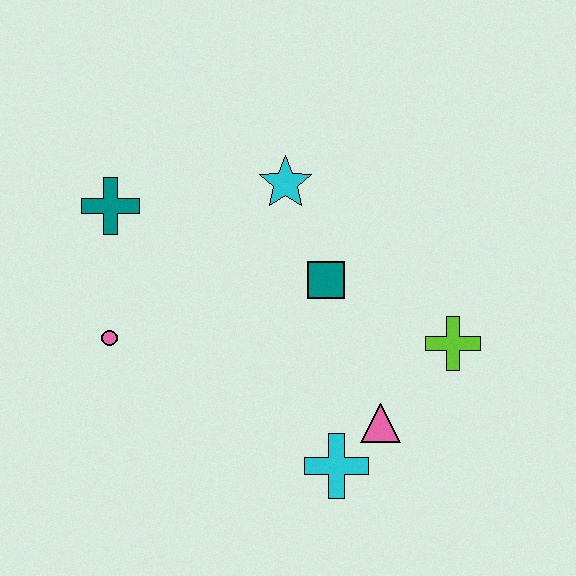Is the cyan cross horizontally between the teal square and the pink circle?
No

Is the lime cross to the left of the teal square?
No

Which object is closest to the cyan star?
The teal square is closest to the cyan star.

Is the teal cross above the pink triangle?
Yes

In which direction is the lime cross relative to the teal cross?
The lime cross is to the right of the teal cross.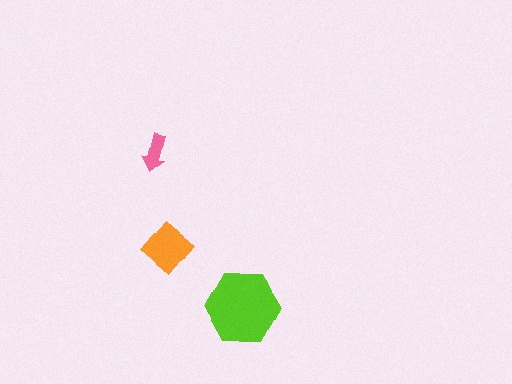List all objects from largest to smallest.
The lime hexagon, the orange diamond, the pink arrow.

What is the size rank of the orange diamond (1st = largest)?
2nd.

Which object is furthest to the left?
The pink arrow is leftmost.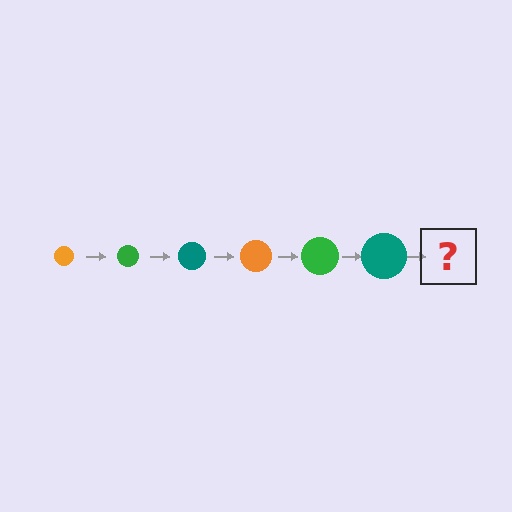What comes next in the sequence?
The next element should be an orange circle, larger than the previous one.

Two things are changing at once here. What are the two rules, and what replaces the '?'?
The two rules are that the circle grows larger each step and the color cycles through orange, green, and teal. The '?' should be an orange circle, larger than the previous one.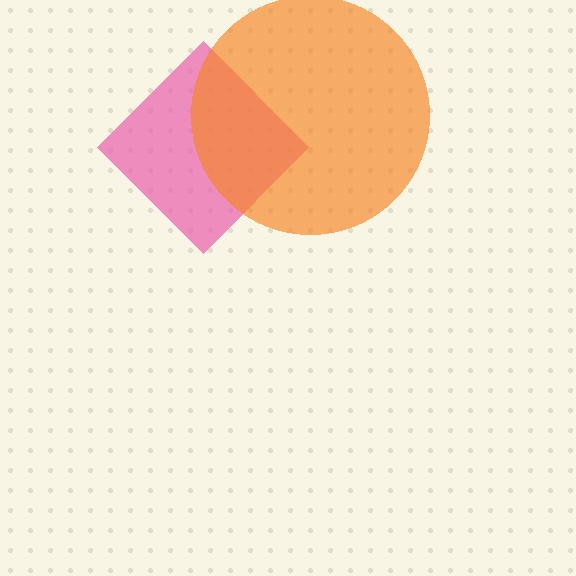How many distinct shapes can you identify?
There are 2 distinct shapes: a pink diamond, an orange circle.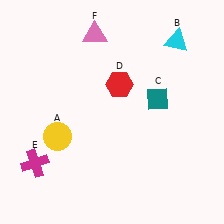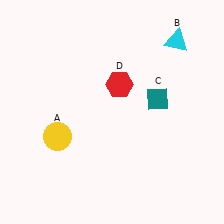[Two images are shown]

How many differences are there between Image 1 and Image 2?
There are 2 differences between the two images.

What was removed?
The pink triangle (F), the magenta cross (E) were removed in Image 2.